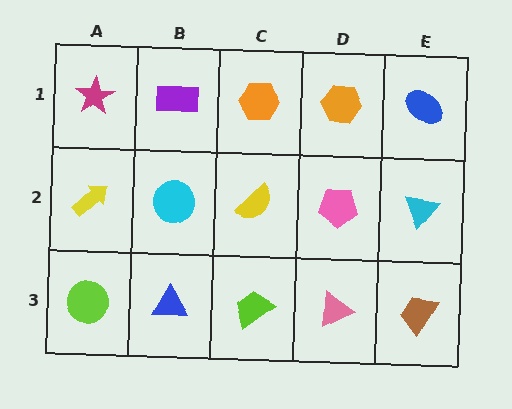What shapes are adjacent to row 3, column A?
A yellow arrow (row 2, column A), a blue triangle (row 3, column B).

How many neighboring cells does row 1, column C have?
3.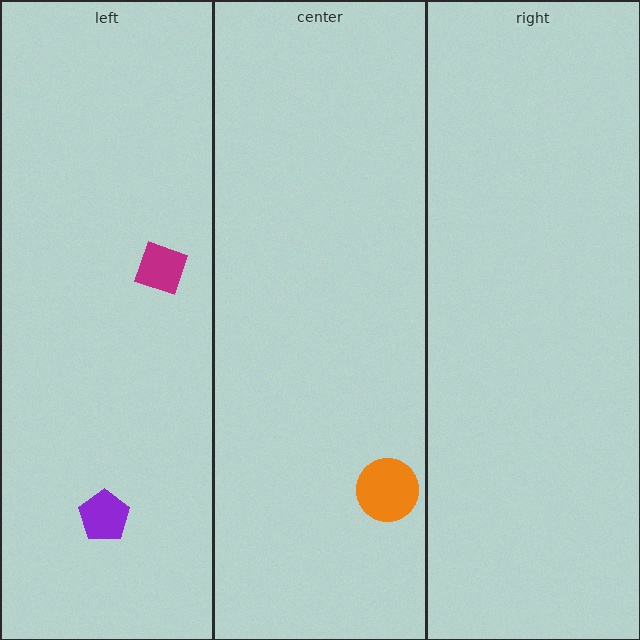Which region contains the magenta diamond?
The left region.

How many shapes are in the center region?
1.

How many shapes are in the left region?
2.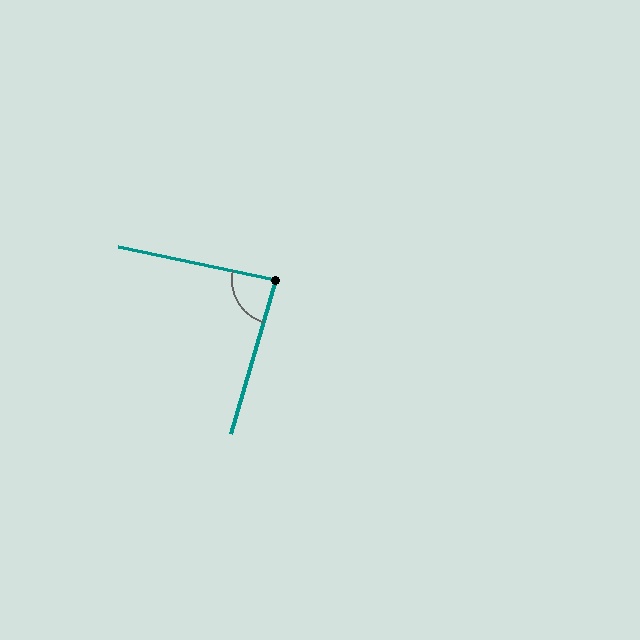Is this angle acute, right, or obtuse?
It is approximately a right angle.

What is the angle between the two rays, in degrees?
Approximately 85 degrees.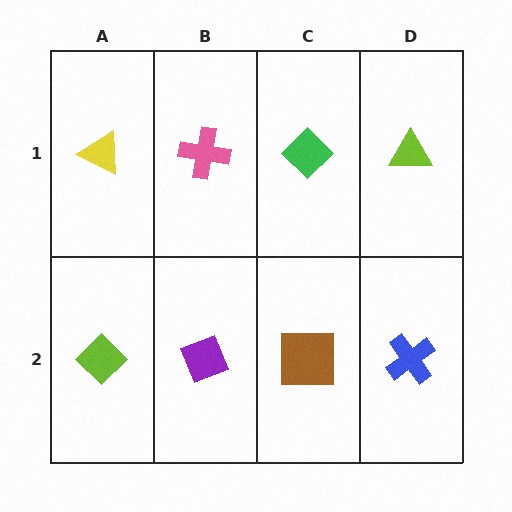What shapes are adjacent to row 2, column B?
A pink cross (row 1, column B), a lime diamond (row 2, column A), a brown square (row 2, column C).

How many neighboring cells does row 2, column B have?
3.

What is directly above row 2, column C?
A green diamond.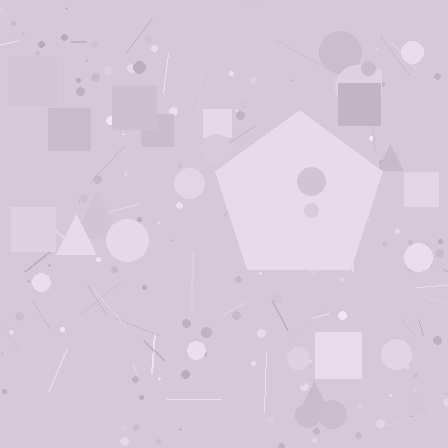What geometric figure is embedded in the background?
A pentagon is embedded in the background.